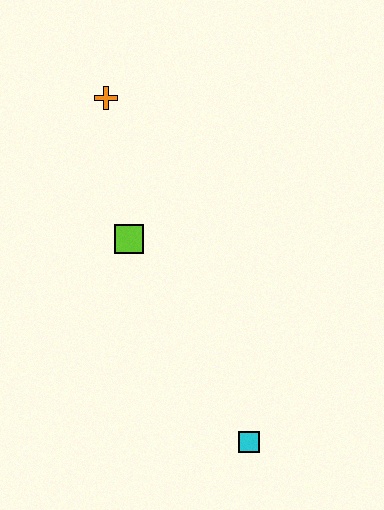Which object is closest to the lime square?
The orange cross is closest to the lime square.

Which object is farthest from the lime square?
The cyan square is farthest from the lime square.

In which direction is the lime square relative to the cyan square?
The lime square is above the cyan square.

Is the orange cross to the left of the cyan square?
Yes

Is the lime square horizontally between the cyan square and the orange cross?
Yes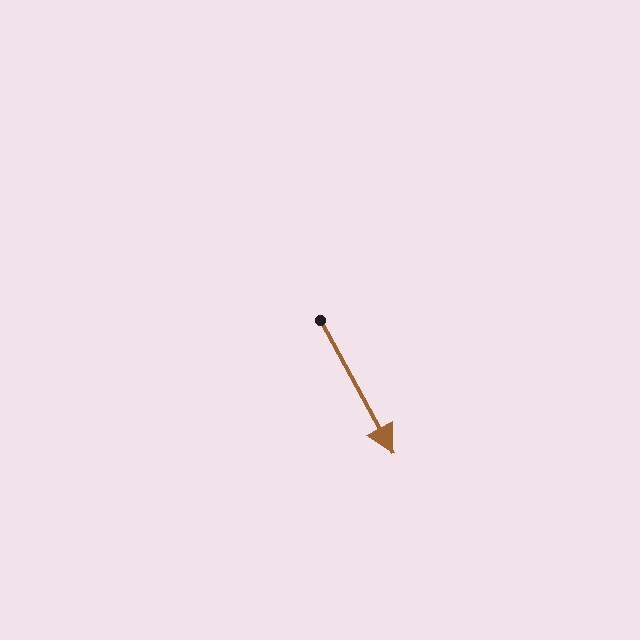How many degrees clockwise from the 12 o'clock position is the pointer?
Approximately 151 degrees.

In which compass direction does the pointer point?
Southeast.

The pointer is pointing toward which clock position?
Roughly 5 o'clock.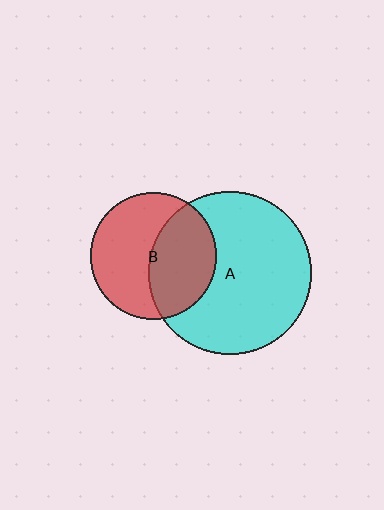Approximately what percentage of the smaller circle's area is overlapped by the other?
Approximately 45%.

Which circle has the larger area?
Circle A (cyan).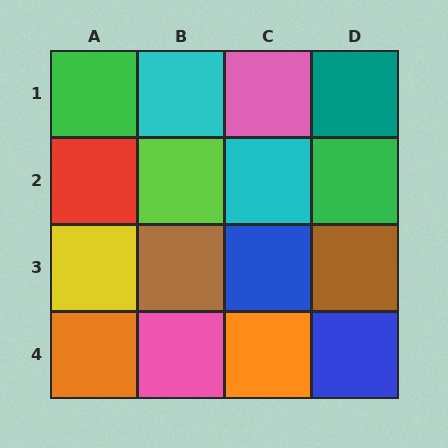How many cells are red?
1 cell is red.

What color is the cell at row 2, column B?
Lime.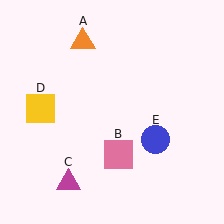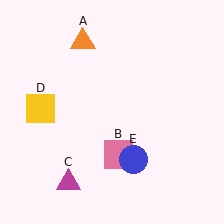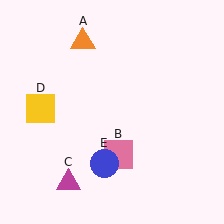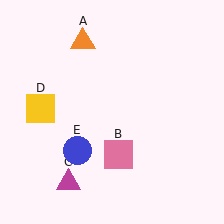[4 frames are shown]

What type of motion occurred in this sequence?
The blue circle (object E) rotated clockwise around the center of the scene.